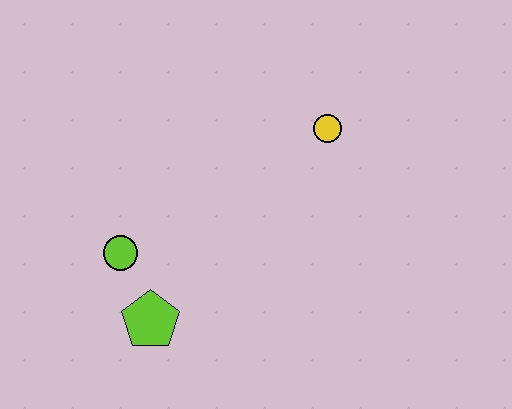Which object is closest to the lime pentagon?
The lime circle is closest to the lime pentagon.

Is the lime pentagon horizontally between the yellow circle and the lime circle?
Yes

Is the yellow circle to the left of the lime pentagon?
No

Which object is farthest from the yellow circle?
The lime pentagon is farthest from the yellow circle.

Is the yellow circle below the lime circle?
No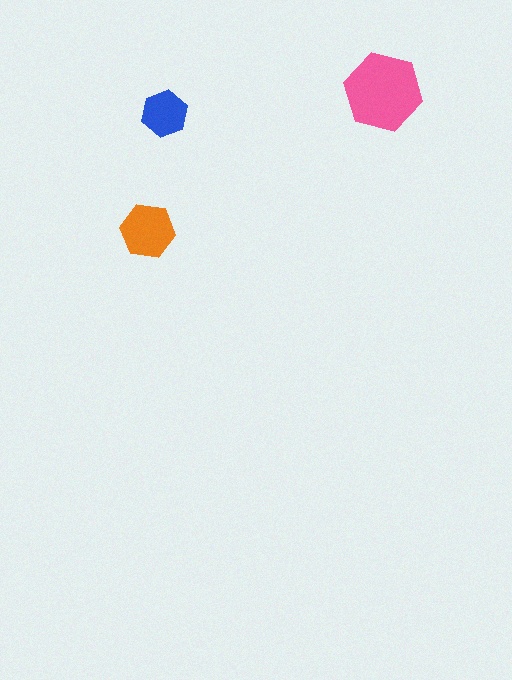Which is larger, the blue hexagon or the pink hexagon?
The pink one.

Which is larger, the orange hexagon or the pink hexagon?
The pink one.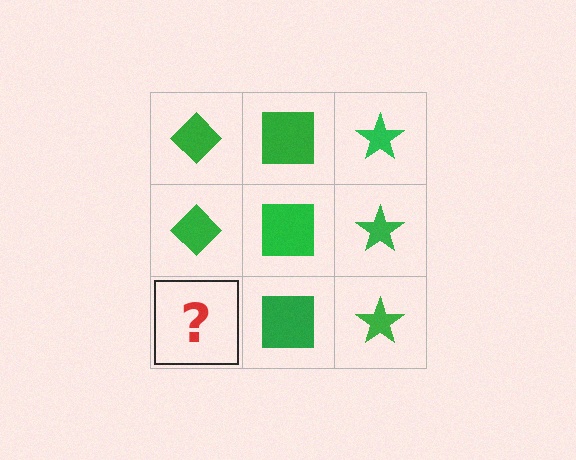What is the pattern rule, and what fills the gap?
The rule is that each column has a consistent shape. The gap should be filled with a green diamond.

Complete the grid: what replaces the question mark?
The question mark should be replaced with a green diamond.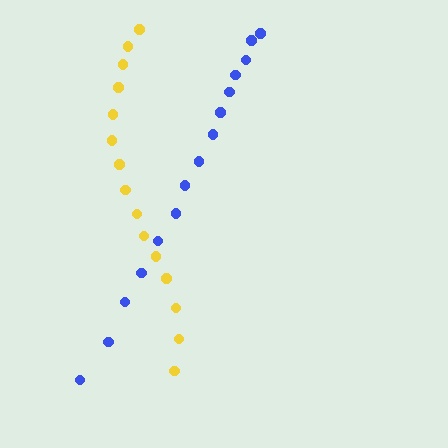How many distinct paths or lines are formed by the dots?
There are 2 distinct paths.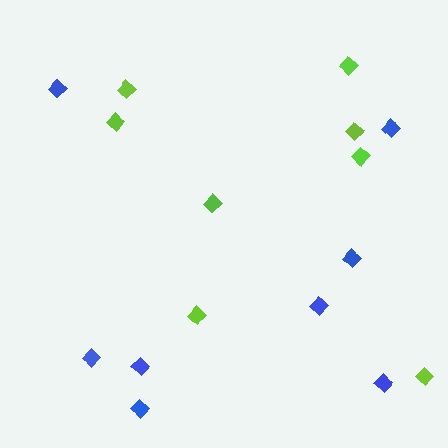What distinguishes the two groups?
There are 2 groups: one group of blue diamonds (8) and one group of lime diamonds (8).